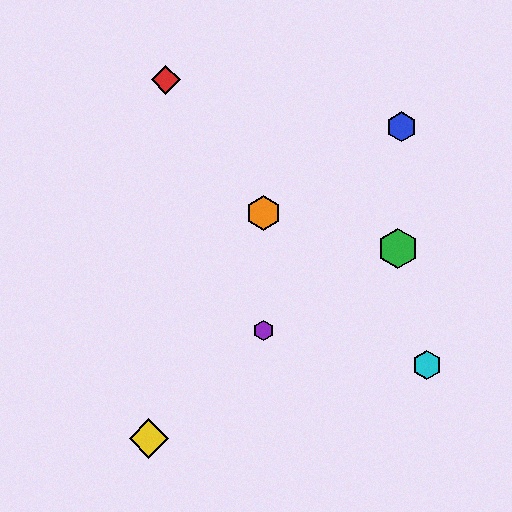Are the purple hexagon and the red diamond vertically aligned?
No, the purple hexagon is at x≈264 and the red diamond is at x≈166.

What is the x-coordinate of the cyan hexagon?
The cyan hexagon is at x≈427.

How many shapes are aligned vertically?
2 shapes (the purple hexagon, the orange hexagon) are aligned vertically.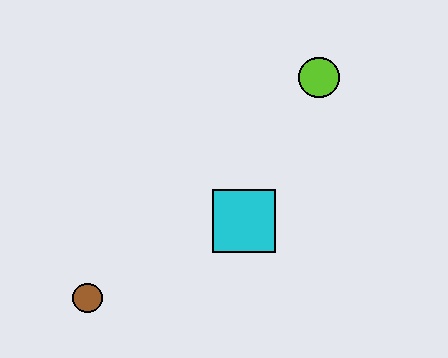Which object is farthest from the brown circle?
The lime circle is farthest from the brown circle.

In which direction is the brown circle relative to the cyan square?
The brown circle is to the left of the cyan square.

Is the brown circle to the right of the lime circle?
No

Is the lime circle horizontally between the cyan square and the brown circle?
No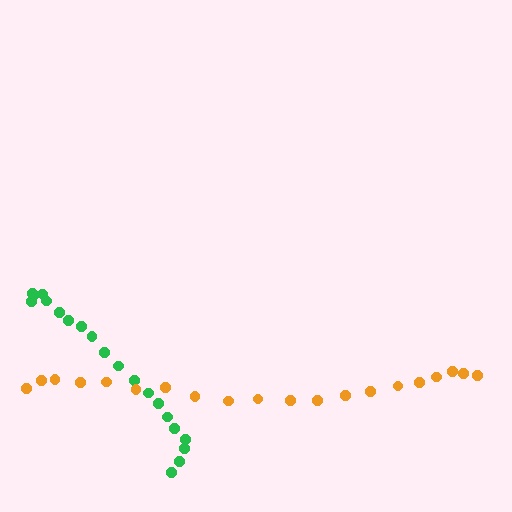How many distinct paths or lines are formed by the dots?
There are 2 distinct paths.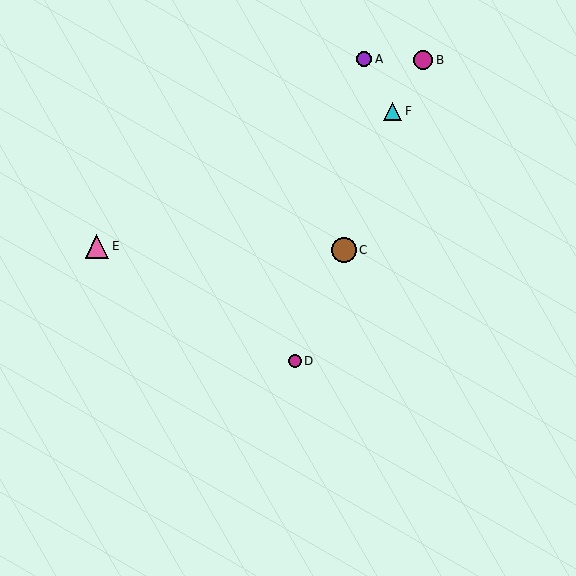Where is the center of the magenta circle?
The center of the magenta circle is at (423, 60).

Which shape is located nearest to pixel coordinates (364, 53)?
The purple circle (labeled A) at (364, 59) is nearest to that location.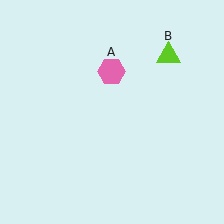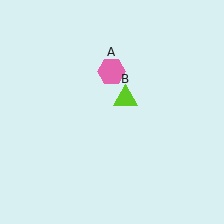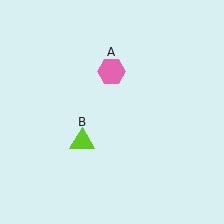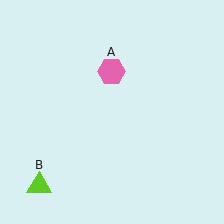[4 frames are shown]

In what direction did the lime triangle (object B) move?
The lime triangle (object B) moved down and to the left.